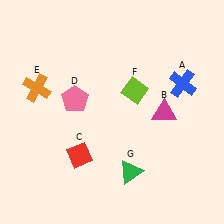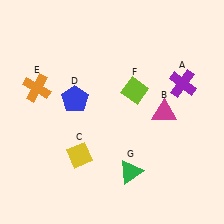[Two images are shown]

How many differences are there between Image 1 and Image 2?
There are 3 differences between the two images.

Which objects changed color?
A changed from blue to purple. C changed from red to yellow. D changed from pink to blue.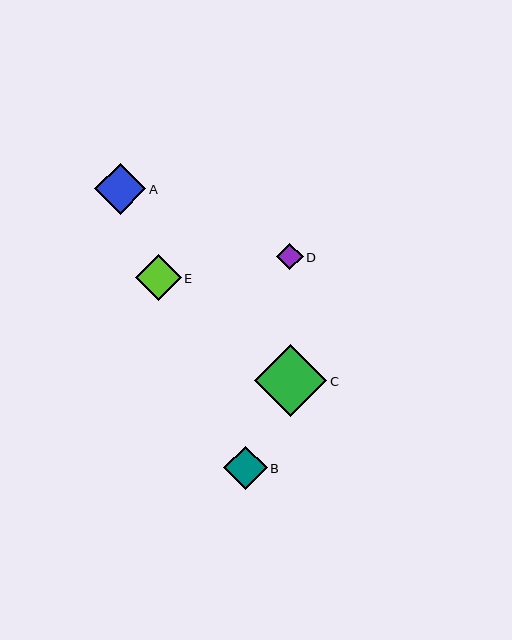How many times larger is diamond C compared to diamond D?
Diamond C is approximately 2.7 times the size of diamond D.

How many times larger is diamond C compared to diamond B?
Diamond C is approximately 1.7 times the size of diamond B.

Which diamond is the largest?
Diamond C is the largest with a size of approximately 72 pixels.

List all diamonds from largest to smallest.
From largest to smallest: C, A, E, B, D.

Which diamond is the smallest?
Diamond D is the smallest with a size of approximately 26 pixels.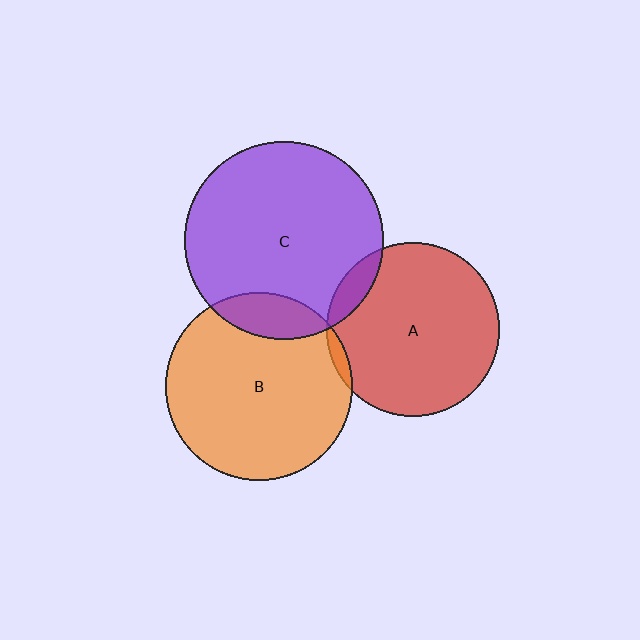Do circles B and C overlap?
Yes.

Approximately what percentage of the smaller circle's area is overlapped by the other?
Approximately 15%.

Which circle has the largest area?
Circle C (purple).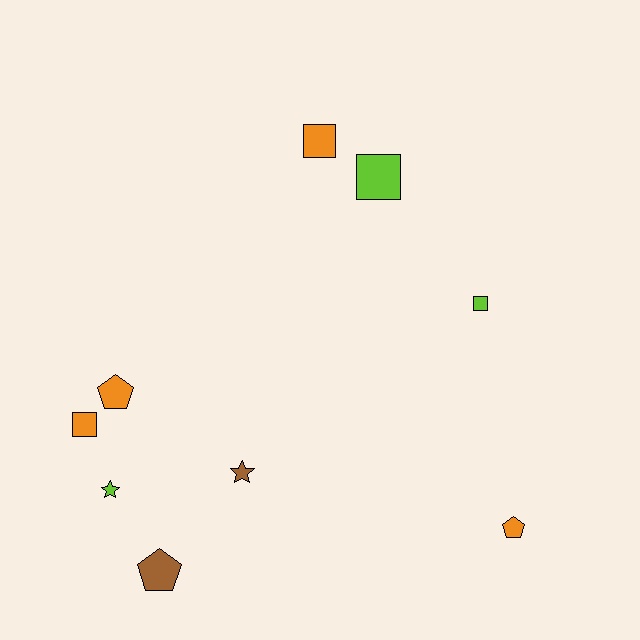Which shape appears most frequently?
Square, with 4 objects.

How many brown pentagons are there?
There is 1 brown pentagon.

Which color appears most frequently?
Orange, with 4 objects.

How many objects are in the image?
There are 9 objects.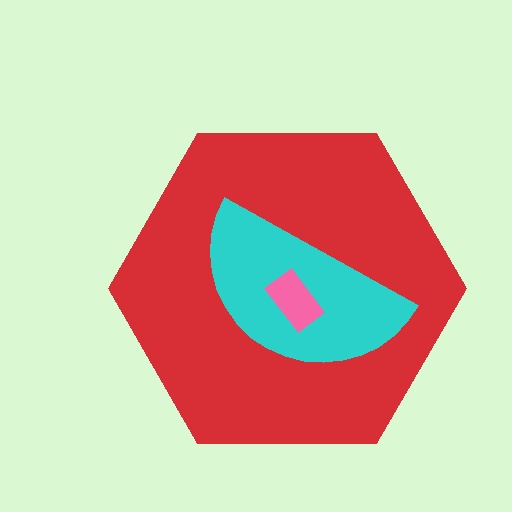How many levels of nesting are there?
3.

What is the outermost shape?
The red hexagon.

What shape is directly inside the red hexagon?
The cyan semicircle.